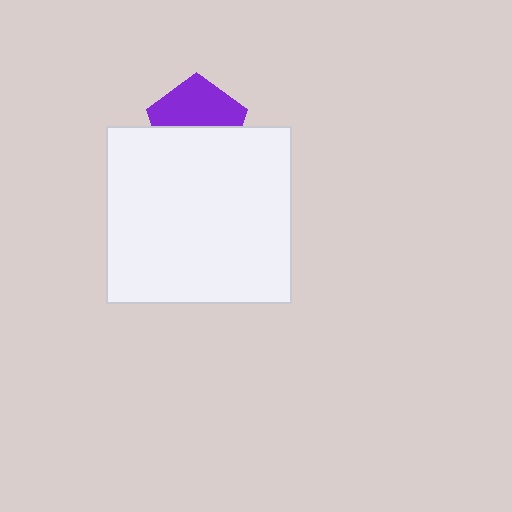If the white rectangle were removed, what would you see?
You would see the complete purple pentagon.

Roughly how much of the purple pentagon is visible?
About half of it is visible (roughly 50%).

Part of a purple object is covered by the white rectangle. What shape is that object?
It is a pentagon.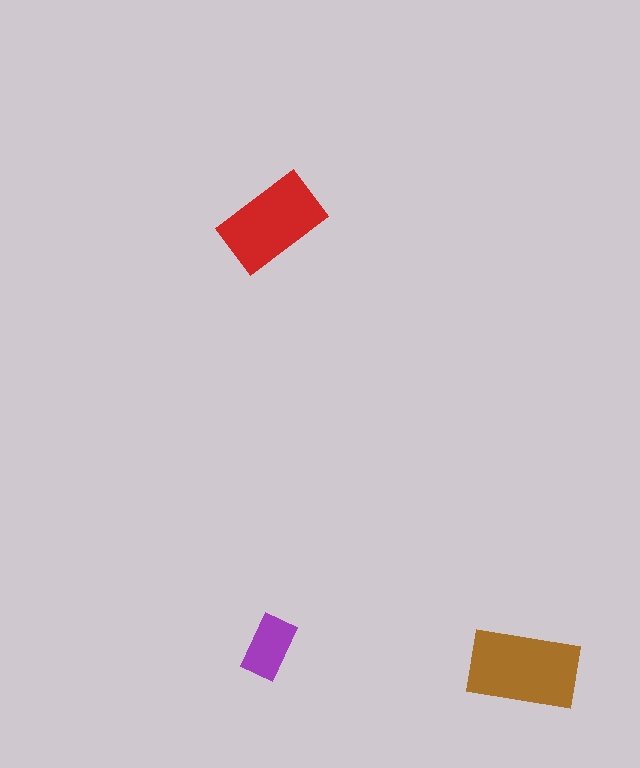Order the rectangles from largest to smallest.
the brown one, the red one, the purple one.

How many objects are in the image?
There are 3 objects in the image.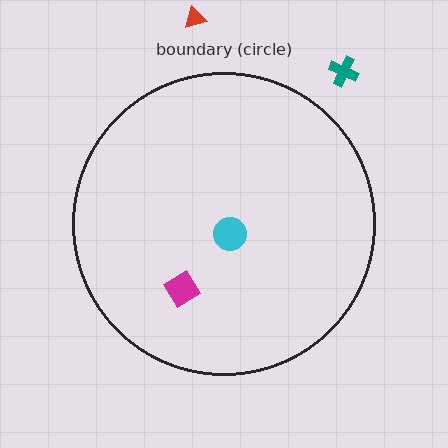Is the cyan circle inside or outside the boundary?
Inside.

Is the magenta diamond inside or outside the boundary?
Inside.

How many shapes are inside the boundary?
2 inside, 2 outside.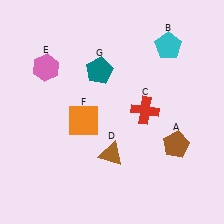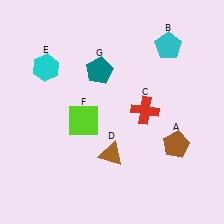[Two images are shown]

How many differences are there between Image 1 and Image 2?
There are 2 differences between the two images.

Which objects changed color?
E changed from pink to cyan. F changed from orange to lime.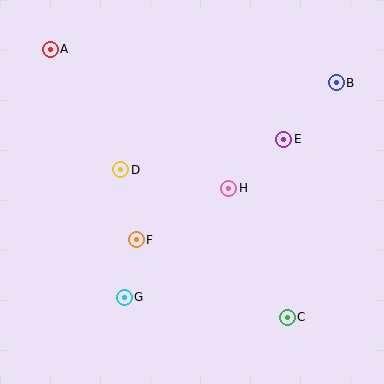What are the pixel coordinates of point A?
Point A is at (50, 49).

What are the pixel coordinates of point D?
Point D is at (121, 170).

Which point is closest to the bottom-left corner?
Point G is closest to the bottom-left corner.